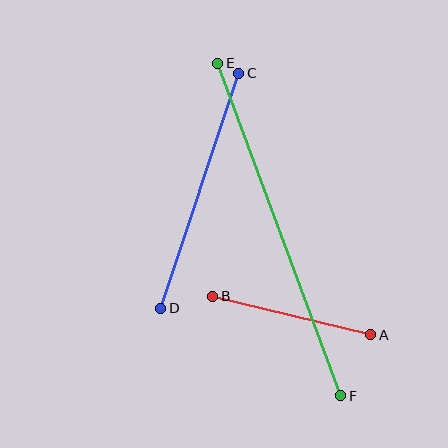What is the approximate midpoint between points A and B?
The midpoint is at approximately (292, 316) pixels.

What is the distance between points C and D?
The distance is approximately 248 pixels.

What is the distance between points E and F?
The distance is approximately 355 pixels.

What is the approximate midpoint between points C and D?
The midpoint is at approximately (200, 191) pixels.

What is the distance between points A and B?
The distance is approximately 163 pixels.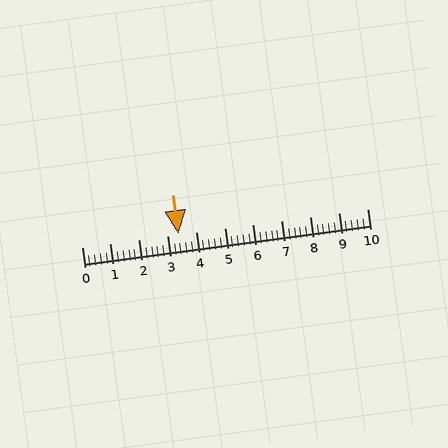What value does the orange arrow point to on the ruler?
The orange arrow points to approximately 3.4.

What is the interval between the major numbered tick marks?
The major tick marks are spaced 1 units apart.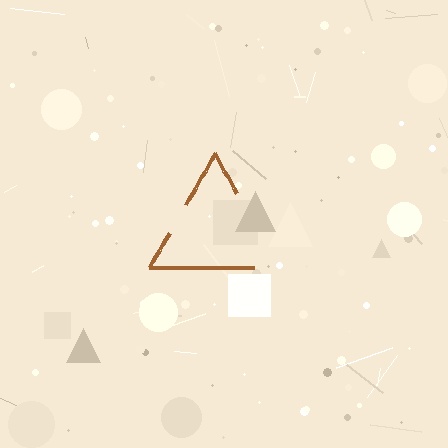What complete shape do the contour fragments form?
The contour fragments form a triangle.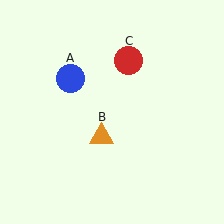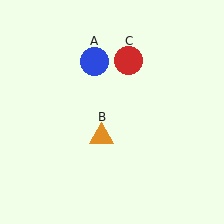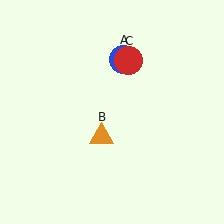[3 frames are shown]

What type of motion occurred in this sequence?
The blue circle (object A) rotated clockwise around the center of the scene.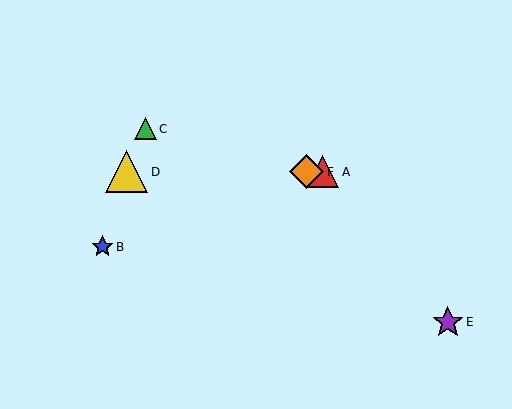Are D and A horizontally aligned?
Yes, both are at y≈172.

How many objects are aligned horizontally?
3 objects (A, D, F) are aligned horizontally.